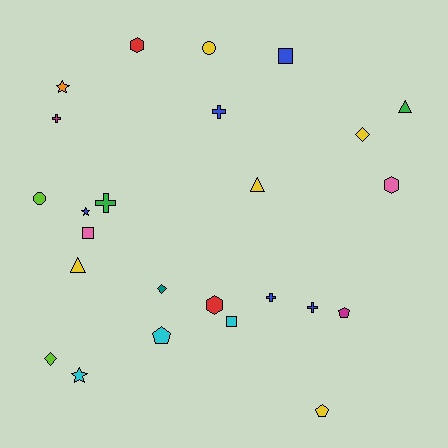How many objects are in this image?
There are 25 objects.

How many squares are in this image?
There are 3 squares.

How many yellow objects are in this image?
There are 5 yellow objects.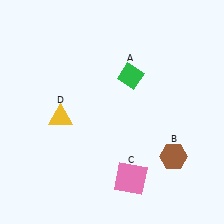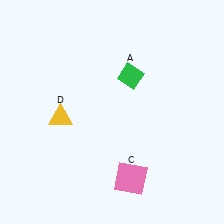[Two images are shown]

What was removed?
The brown hexagon (B) was removed in Image 2.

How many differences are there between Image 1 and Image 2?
There is 1 difference between the two images.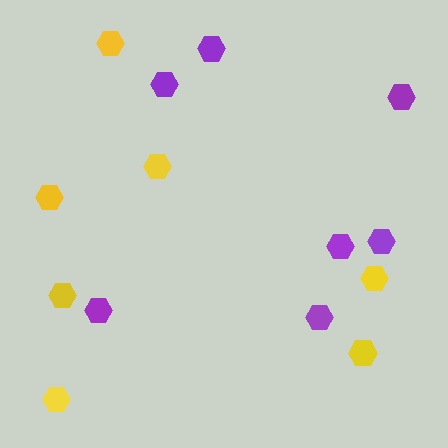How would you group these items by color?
There are 2 groups: one group of yellow hexagons (7) and one group of purple hexagons (7).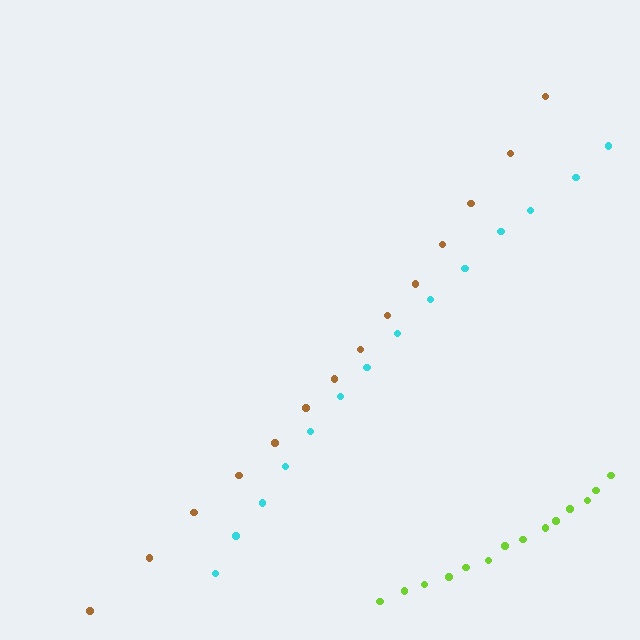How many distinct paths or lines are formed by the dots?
There are 3 distinct paths.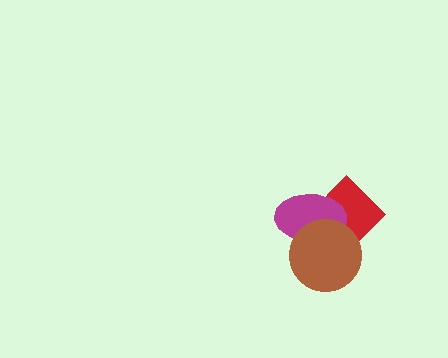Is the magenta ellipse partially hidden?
Yes, it is partially covered by another shape.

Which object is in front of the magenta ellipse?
The brown circle is in front of the magenta ellipse.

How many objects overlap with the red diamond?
2 objects overlap with the red diamond.